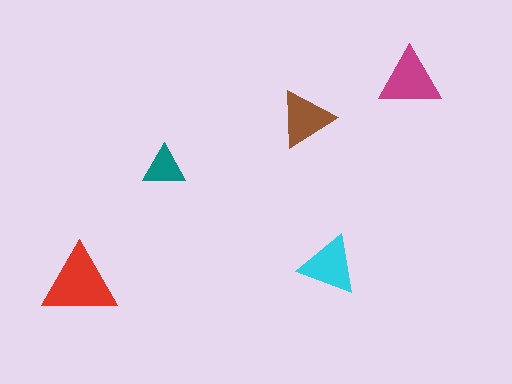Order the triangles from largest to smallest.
the red one, the magenta one, the cyan one, the brown one, the teal one.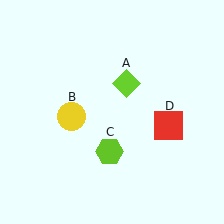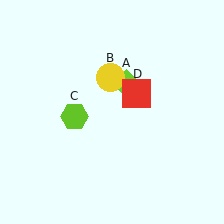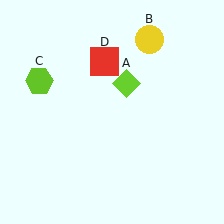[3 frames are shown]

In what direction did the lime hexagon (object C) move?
The lime hexagon (object C) moved up and to the left.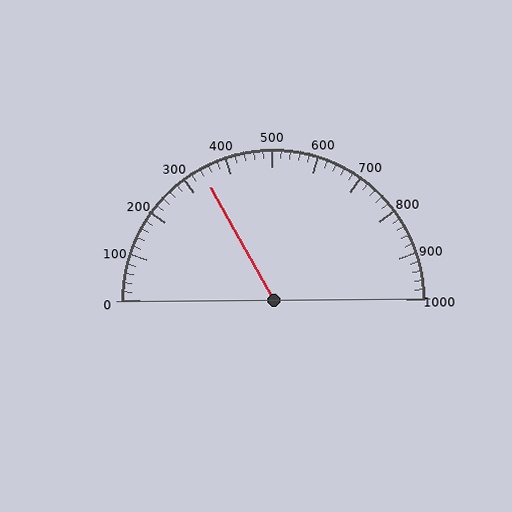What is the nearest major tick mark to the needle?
The nearest major tick mark is 300.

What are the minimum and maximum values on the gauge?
The gauge ranges from 0 to 1000.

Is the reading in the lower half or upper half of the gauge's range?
The reading is in the lower half of the range (0 to 1000).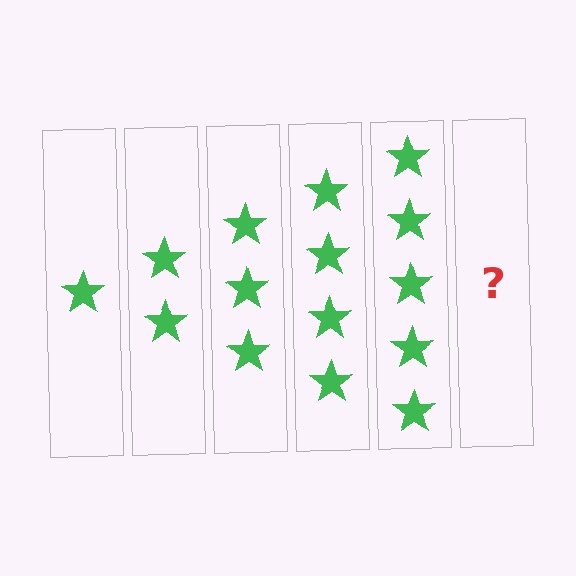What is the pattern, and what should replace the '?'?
The pattern is that each step adds one more star. The '?' should be 6 stars.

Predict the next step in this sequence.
The next step is 6 stars.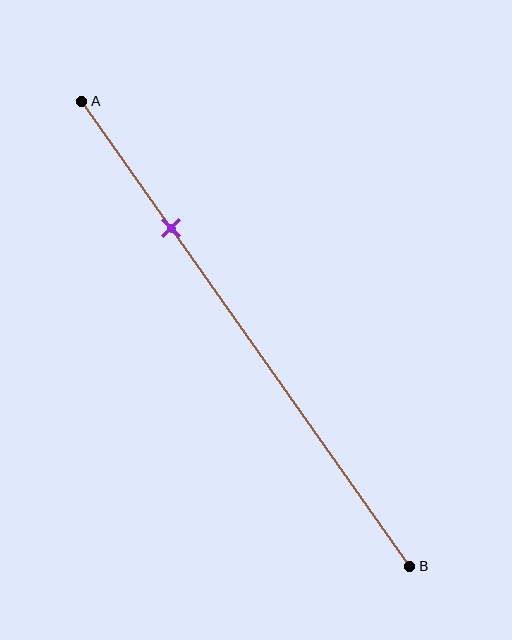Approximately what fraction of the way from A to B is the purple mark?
The purple mark is approximately 25% of the way from A to B.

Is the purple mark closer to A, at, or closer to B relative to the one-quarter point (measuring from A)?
The purple mark is approximately at the one-quarter point of segment AB.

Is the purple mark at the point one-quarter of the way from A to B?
Yes, the mark is approximately at the one-quarter point.